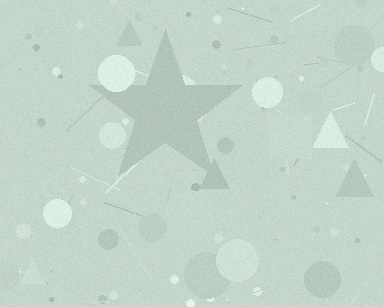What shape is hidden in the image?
A star is hidden in the image.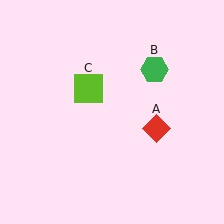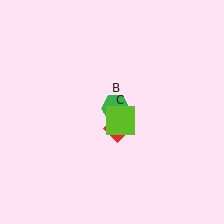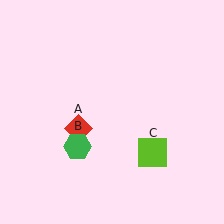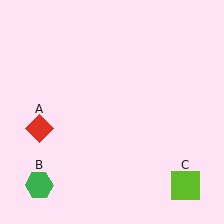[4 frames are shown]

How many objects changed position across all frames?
3 objects changed position: red diamond (object A), green hexagon (object B), lime square (object C).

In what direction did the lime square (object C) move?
The lime square (object C) moved down and to the right.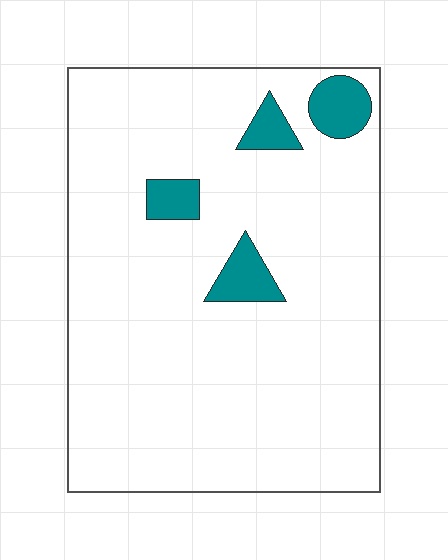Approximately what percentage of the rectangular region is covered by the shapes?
Approximately 10%.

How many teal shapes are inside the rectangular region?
4.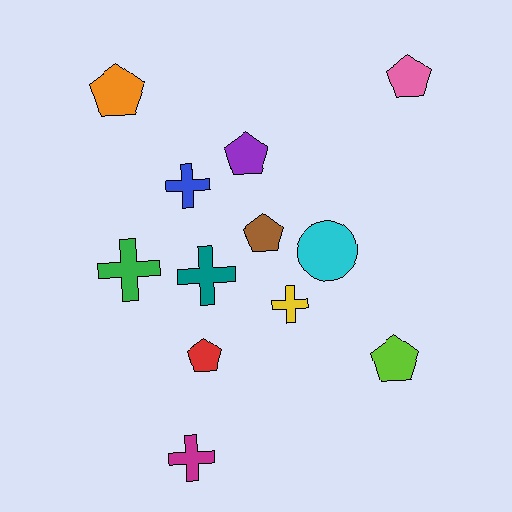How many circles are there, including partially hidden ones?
There is 1 circle.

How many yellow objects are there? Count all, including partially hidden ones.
There is 1 yellow object.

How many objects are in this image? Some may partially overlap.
There are 12 objects.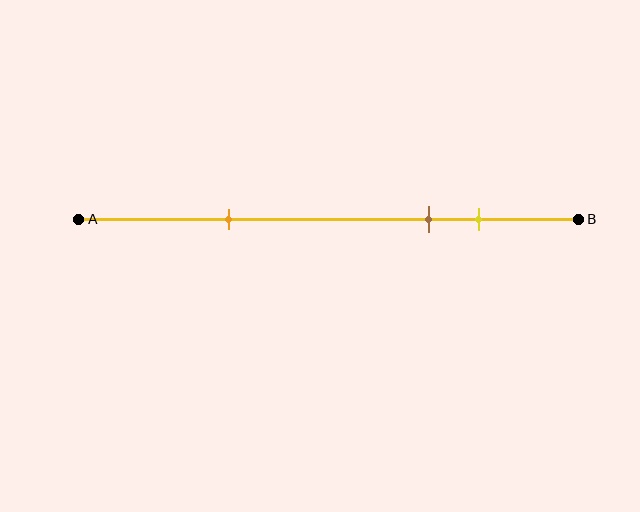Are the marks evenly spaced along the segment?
No, the marks are not evenly spaced.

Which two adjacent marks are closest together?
The brown and yellow marks are the closest adjacent pair.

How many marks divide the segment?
There are 3 marks dividing the segment.